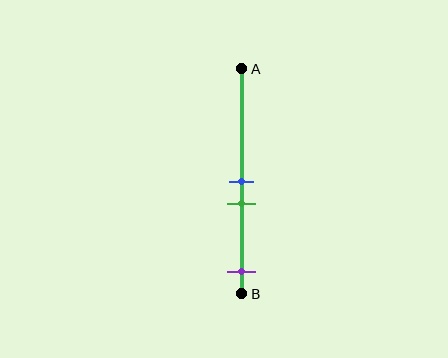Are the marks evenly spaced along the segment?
No, the marks are not evenly spaced.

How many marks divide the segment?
There are 3 marks dividing the segment.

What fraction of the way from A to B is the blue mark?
The blue mark is approximately 50% (0.5) of the way from A to B.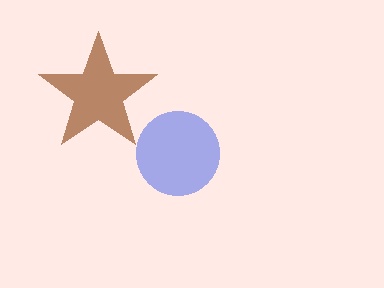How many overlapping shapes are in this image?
There are 2 overlapping shapes in the image.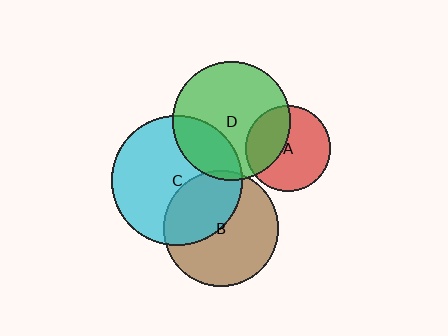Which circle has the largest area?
Circle C (cyan).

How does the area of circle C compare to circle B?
Approximately 1.3 times.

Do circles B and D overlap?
Yes.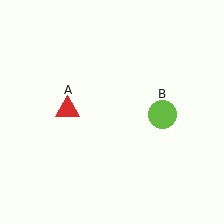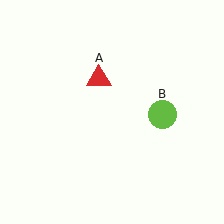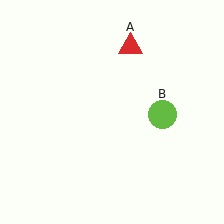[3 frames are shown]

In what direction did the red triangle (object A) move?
The red triangle (object A) moved up and to the right.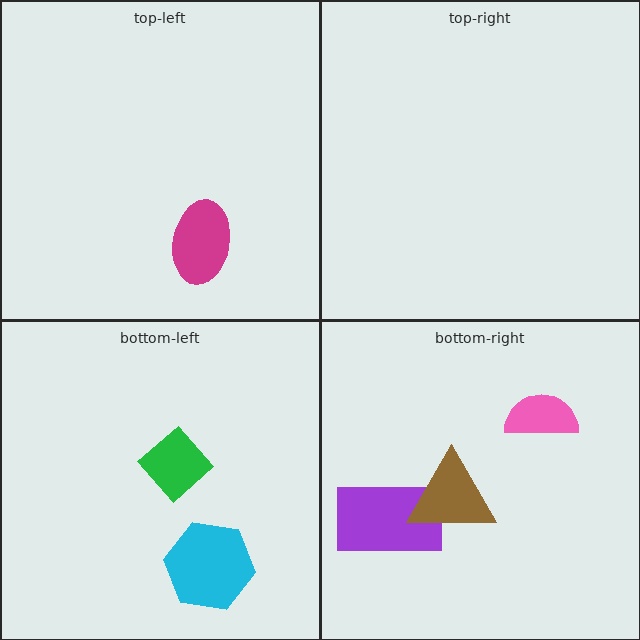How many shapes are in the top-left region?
1.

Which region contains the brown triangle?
The bottom-right region.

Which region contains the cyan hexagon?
The bottom-left region.